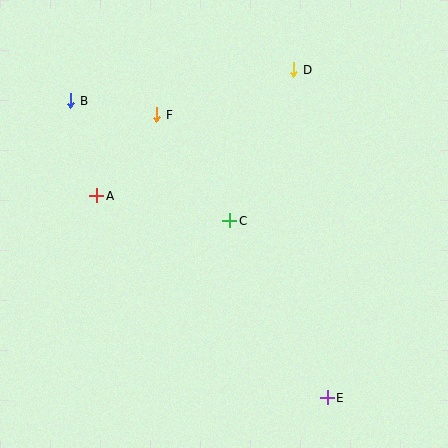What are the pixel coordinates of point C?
Point C is at (230, 221).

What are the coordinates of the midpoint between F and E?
The midpoint between F and E is at (242, 256).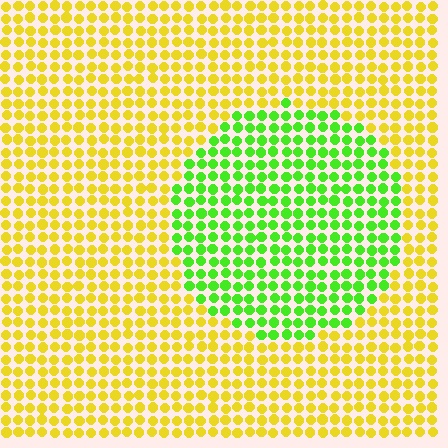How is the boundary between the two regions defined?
The boundary is defined purely by a slight shift in hue (about 55 degrees). Spacing, size, and orientation are identical on both sides.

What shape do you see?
I see a circle.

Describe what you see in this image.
The image is filled with small yellow elements in a uniform arrangement. A circle-shaped region is visible where the elements are tinted to a slightly different hue, forming a subtle color boundary.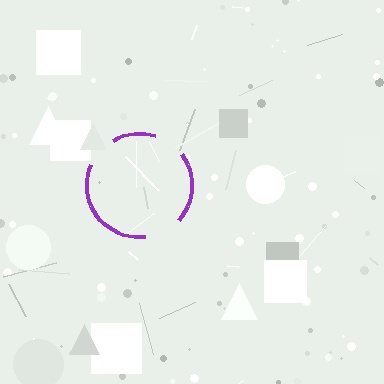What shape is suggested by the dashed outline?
The dashed outline suggests a circle.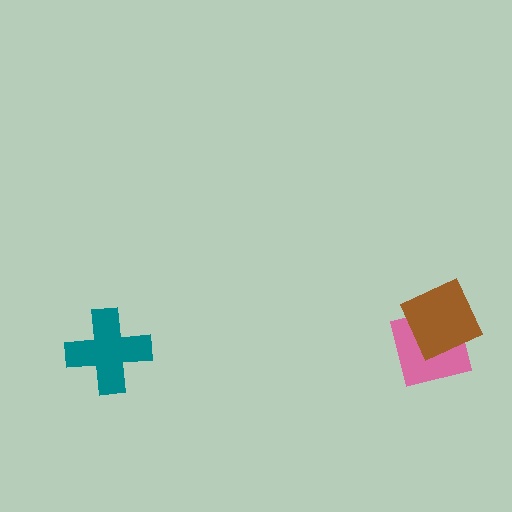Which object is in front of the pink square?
The brown square is in front of the pink square.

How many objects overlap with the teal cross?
0 objects overlap with the teal cross.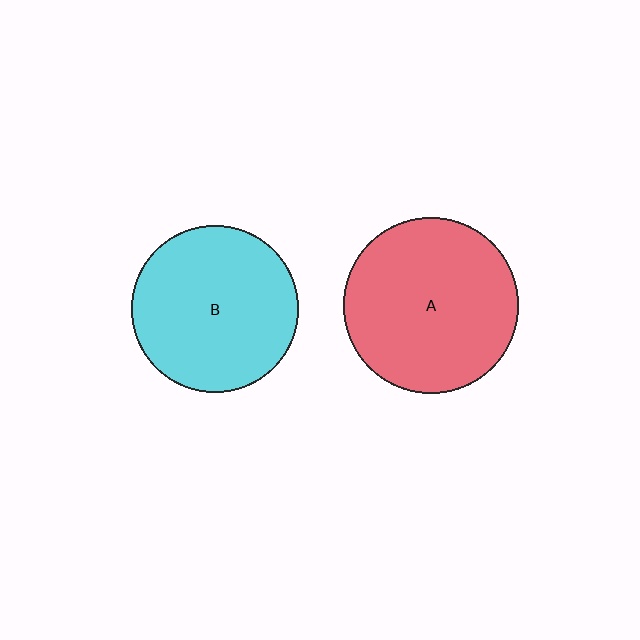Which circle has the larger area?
Circle A (red).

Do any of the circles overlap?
No, none of the circles overlap.